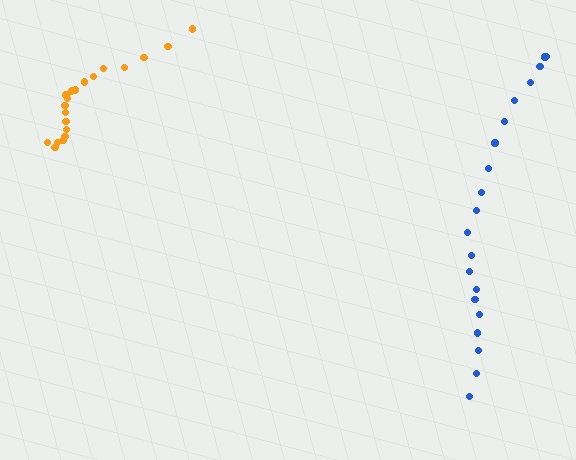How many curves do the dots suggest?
There are 2 distinct paths.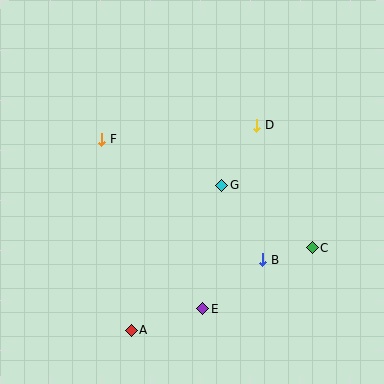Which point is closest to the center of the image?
Point G at (222, 185) is closest to the center.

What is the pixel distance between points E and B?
The distance between E and B is 78 pixels.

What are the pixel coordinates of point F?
Point F is at (102, 139).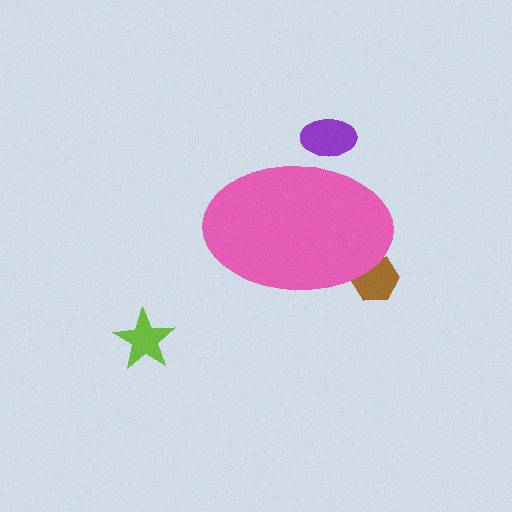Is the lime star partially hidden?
No, the lime star is fully visible.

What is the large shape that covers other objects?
A pink ellipse.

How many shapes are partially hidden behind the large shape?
2 shapes are partially hidden.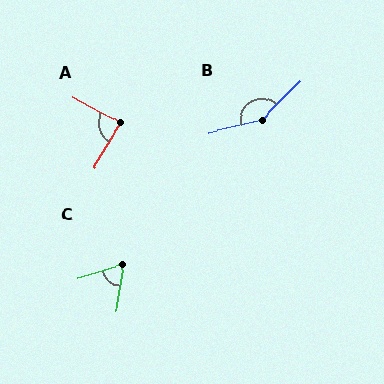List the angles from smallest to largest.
C (64°), A (88°), B (149°).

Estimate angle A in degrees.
Approximately 88 degrees.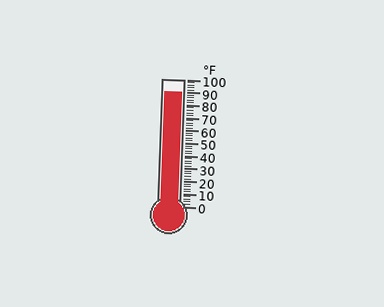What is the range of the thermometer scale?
The thermometer scale ranges from 0°F to 100°F.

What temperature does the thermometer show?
The thermometer shows approximately 90°F.